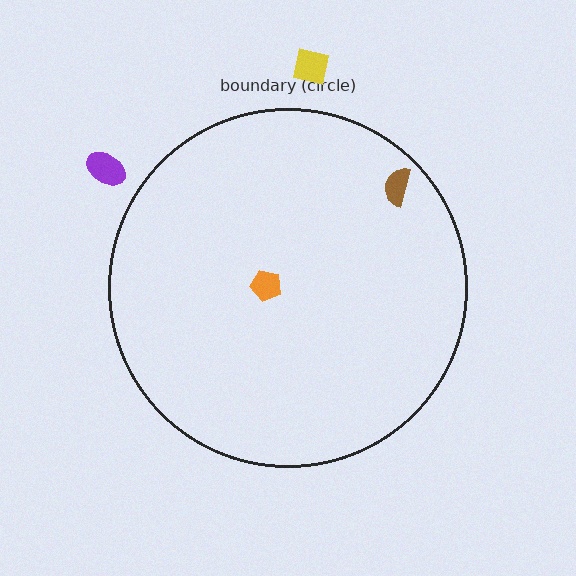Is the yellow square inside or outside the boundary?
Outside.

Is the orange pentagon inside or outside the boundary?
Inside.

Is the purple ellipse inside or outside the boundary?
Outside.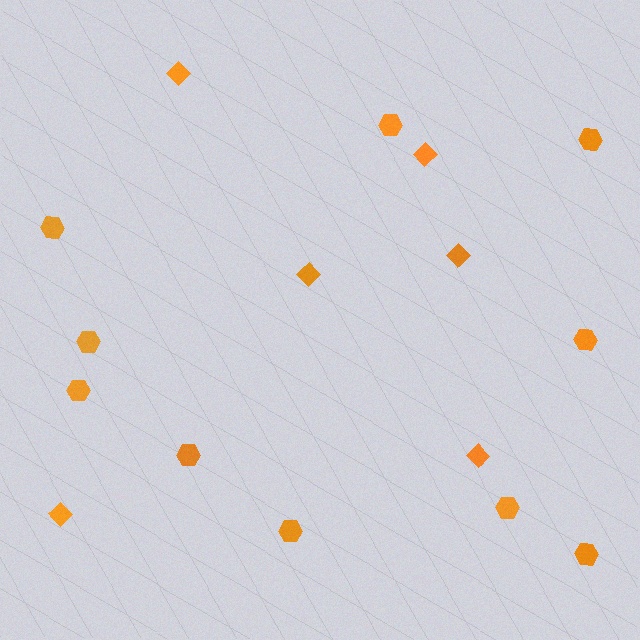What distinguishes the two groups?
There are 2 groups: one group of hexagons (10) and one group of diamonds (6).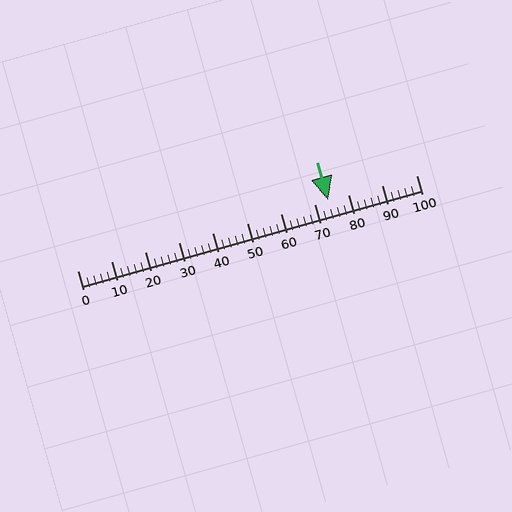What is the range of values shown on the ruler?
The ruler shows values from 0 to 100.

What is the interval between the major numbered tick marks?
The major tick marks are spaced 10 units apart.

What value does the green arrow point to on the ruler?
The green arrow points to approximately 74.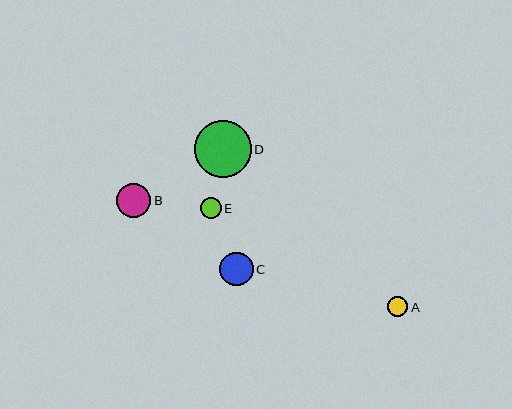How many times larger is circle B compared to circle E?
Circle B is approximately 1.6 times the size of circle E.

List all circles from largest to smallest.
From largest to smallest: D, B, C, E, A.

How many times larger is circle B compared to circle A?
Circle B is approximately 1.7 times the size of circle A.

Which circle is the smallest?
Circle A is the smallest with a size of approximately 21 pixels.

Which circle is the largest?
Circle D is the largest with a size of approximately 57 pixels.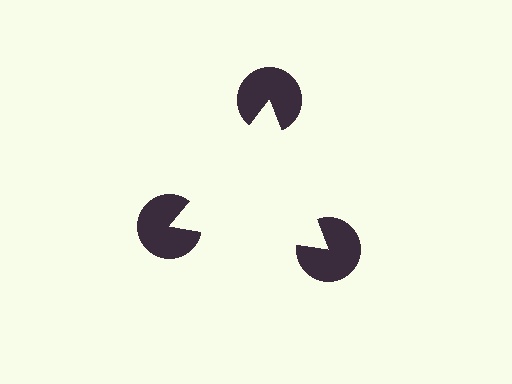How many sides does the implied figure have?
3 sides.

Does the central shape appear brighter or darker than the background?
It typically appears slightly brighter than the background, even though no actual brightness change is drawn.